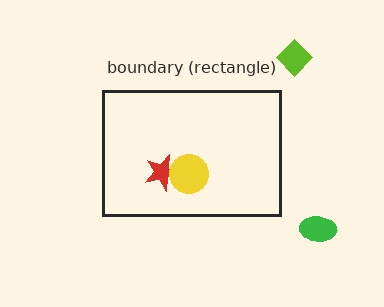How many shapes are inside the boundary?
2 inside, 2 outside.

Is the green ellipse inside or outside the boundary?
Outside.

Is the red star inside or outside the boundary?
Inside.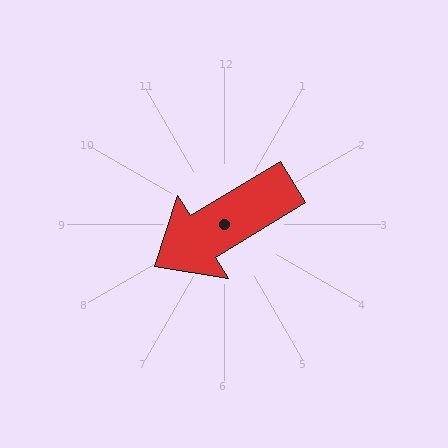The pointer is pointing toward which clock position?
Roughly 8 o'clock.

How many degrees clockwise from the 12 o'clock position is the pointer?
Approximately 239 degrees.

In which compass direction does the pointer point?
Southwest.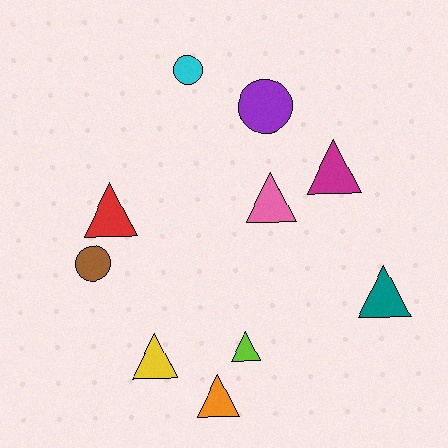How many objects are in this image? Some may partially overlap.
There are 10 objects.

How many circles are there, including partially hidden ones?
There are 3 circles.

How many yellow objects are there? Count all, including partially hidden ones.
There is 1 yellow object.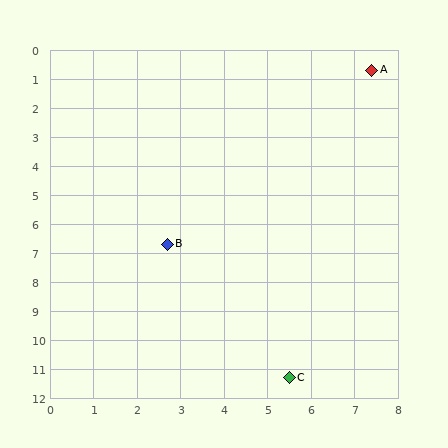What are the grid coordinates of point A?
Point A is at approximately (7.4, 0.7).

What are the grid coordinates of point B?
Point B is at approximately (2.7, 6.7).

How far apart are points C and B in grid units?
Points C and B are about 5.4 grid units apart.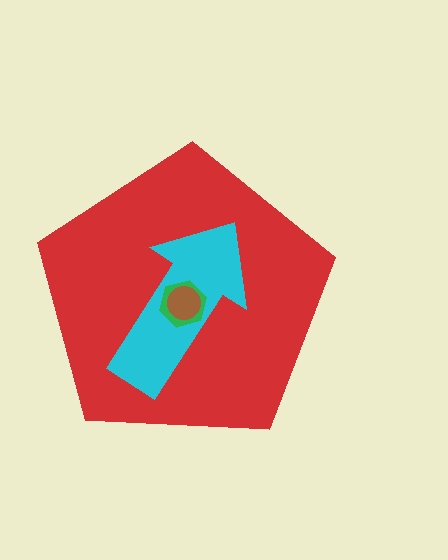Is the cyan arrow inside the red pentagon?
Yes.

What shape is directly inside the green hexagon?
The brown circle.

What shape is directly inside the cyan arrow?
The green hexagon.